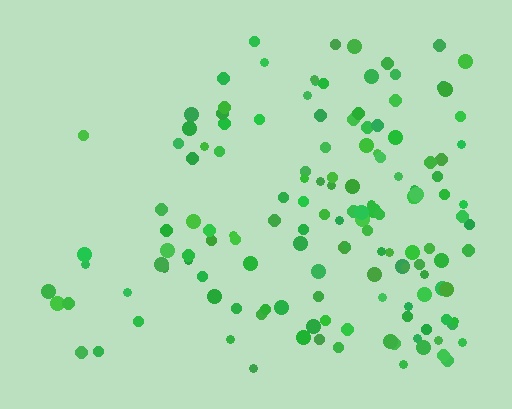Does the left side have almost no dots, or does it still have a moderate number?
Still a moderate number, just noticeably fewer than the right.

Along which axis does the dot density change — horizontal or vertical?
Horizontal.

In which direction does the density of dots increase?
From left to right, with the right side densest.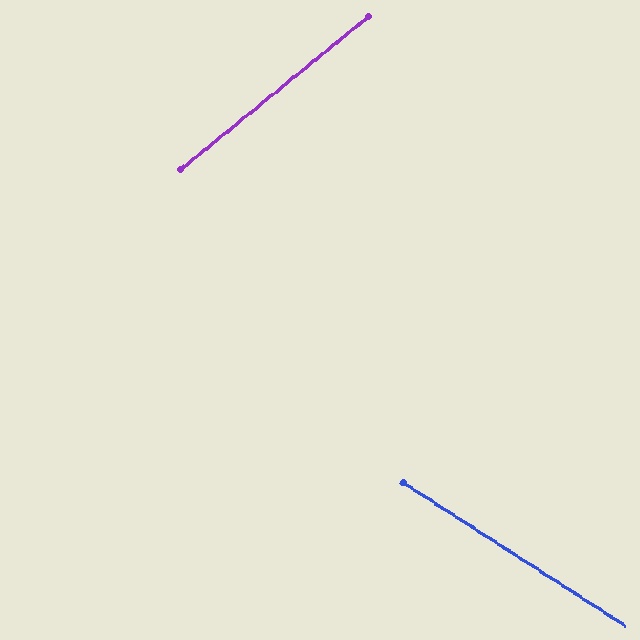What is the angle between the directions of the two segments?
Approximately 72 degrees.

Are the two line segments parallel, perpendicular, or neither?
Neither parallel nor perpendicular — they differ by about 72°.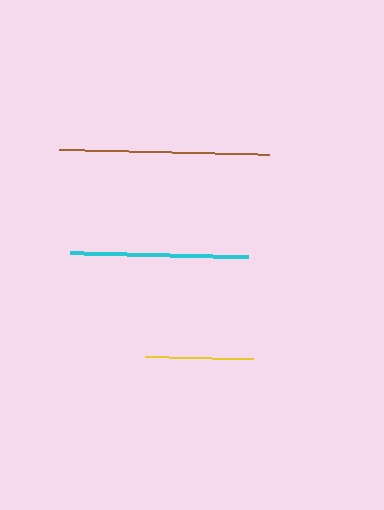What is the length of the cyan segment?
The cyan segment is approximately 178 pixels long.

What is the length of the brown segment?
The brown segment is approximately 211 pixels long.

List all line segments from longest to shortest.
From longest to shortest: brown, cyan, yellow.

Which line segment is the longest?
The brown line is the longest at approximately 211 pixels.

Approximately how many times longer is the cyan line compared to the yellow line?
The cyan line is approximately 1.6 times the length of the yellow line.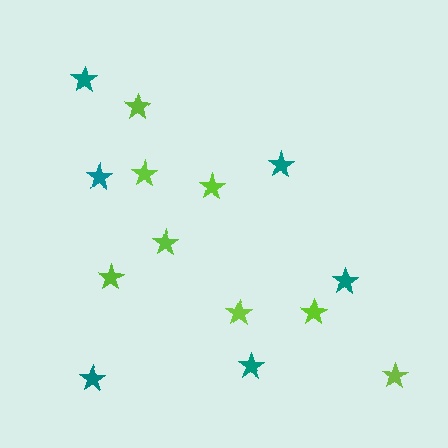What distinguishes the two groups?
There are 2 groups: one group of lime stars (8) and one group of teal stars (6).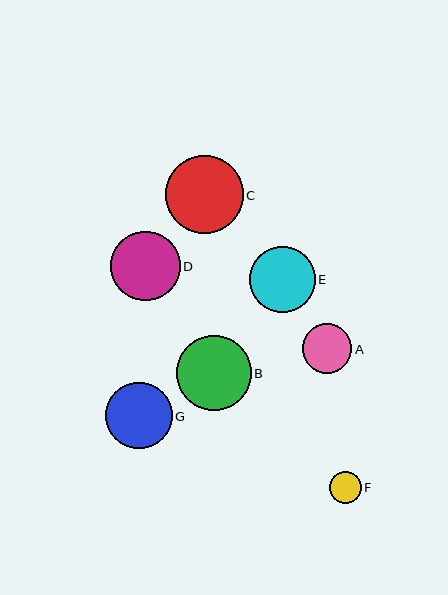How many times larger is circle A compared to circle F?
Circle A is approximately 1.6 times the size of circle F.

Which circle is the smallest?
Circle F is the smallest with a size of approximately 31 pixels.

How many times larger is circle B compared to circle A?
Circle B is approximately 1.5 times the size of circle A.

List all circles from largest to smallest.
From largest to smallest: C, B, D, G, E, A, F.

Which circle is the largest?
Circle C is the largest with a size of approximately 77 pixels.